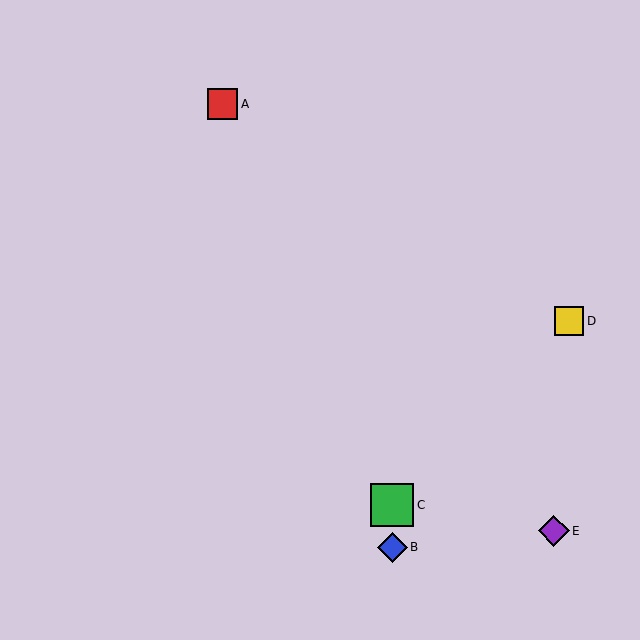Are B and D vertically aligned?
No, B is at x≈392 and D is at x≈569.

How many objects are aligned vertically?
2 objects (B, C) are aligned vertically.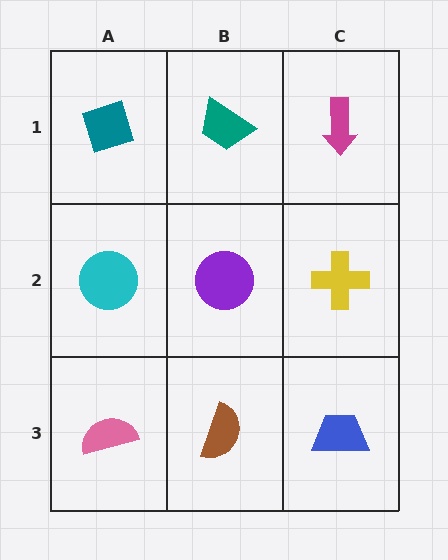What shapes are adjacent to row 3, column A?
A cyan circle (row 2, column A), a brown semicircle (row 3, column B).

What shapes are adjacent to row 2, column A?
A teal diamond (row 1, column A), a pink semicircle (row 3, column A), a purple circle (row 2, column B).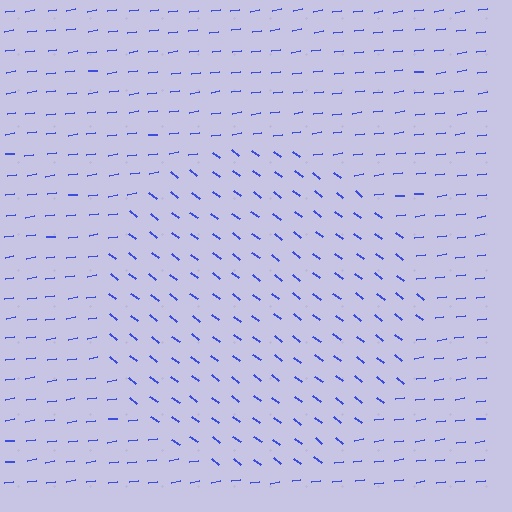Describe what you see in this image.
The image is filled with small blue line segments. A circle region in the image has lines oriented differently from the surrounding lines, creating a visible texture boundary.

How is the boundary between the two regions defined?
The boundary is defined purely by a change in line orientation (approximately 45 degrees difference). All lines are the same color and thickness.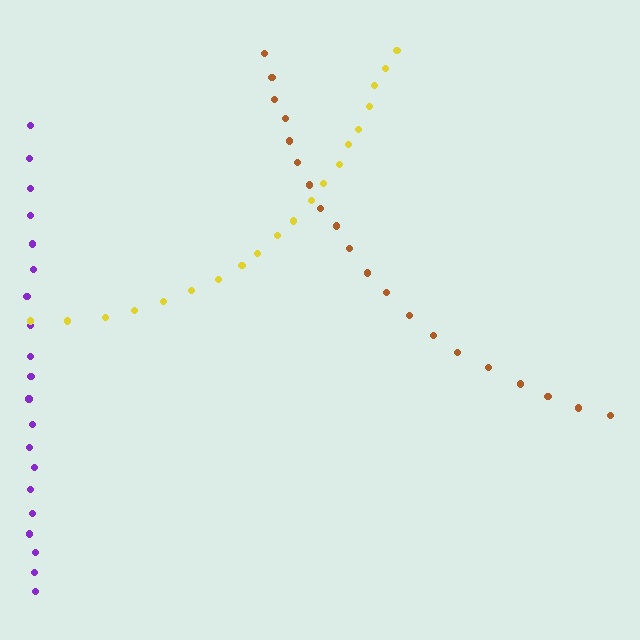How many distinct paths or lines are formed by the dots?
There are 3 distinct paths.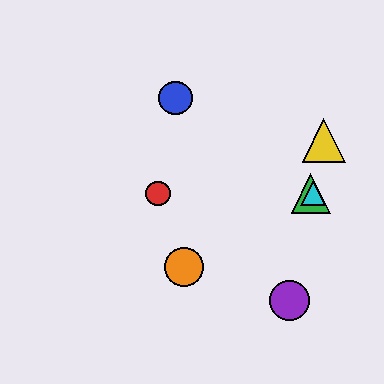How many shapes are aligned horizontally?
3 shapes (the red circle, the green triangle, the cyan triangle) are aligned horizontally.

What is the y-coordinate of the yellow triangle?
The yellow triangle is at y≈141.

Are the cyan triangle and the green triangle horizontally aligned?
Yes, both are at y≈193.